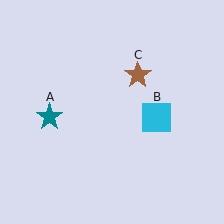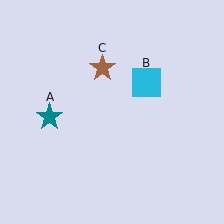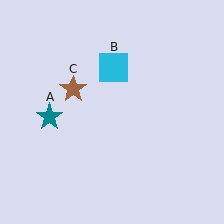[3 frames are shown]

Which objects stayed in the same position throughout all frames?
Teal star (object A) remained stationary.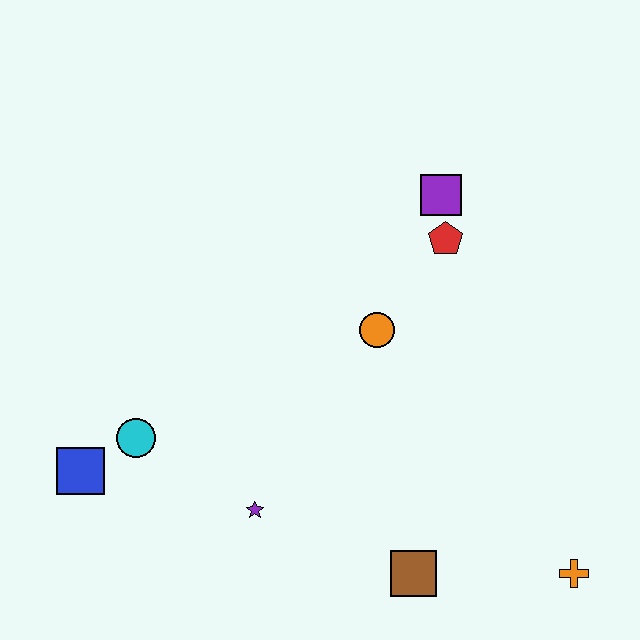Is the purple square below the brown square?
No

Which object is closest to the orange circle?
The red pentagon is closest to the orange circle.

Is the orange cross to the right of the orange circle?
Yes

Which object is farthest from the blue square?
The orange cross is farthest from the blue square.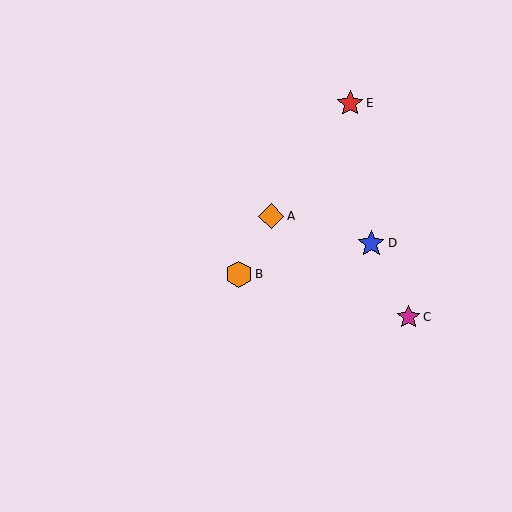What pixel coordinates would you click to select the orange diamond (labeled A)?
Click at (271, 216) to select the orange diamond A.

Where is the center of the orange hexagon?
The center of the orange hexagon is at (239, 274).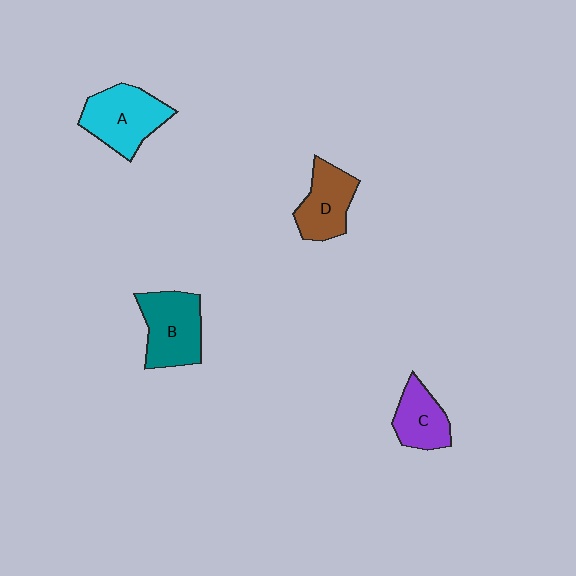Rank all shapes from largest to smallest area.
From largest to smallest: A (cyan), B (teal), D (brown), C (purple).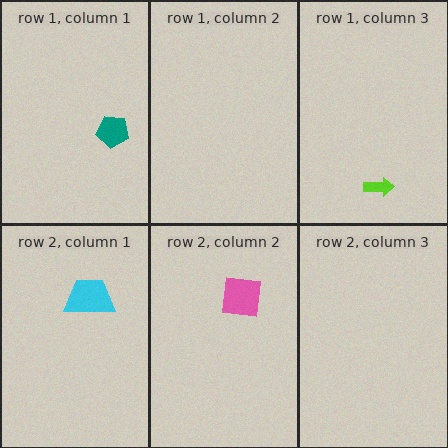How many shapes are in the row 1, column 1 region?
1.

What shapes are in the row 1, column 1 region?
The teal pentagon.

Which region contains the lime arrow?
The row 1, column 3 region.